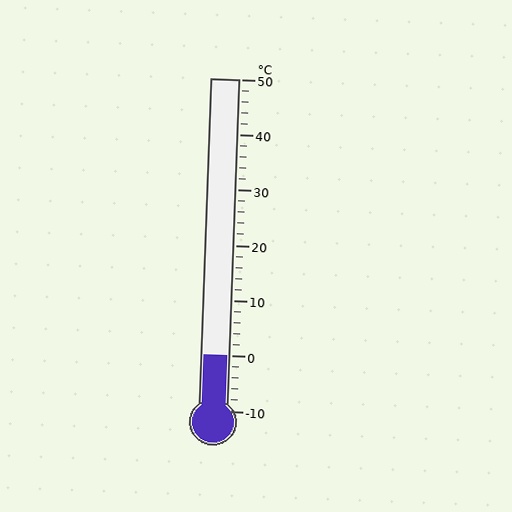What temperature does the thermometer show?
The thermometer shows approximately 0°C.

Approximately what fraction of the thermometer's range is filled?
The thermometer is filled to approximately 15% of its range.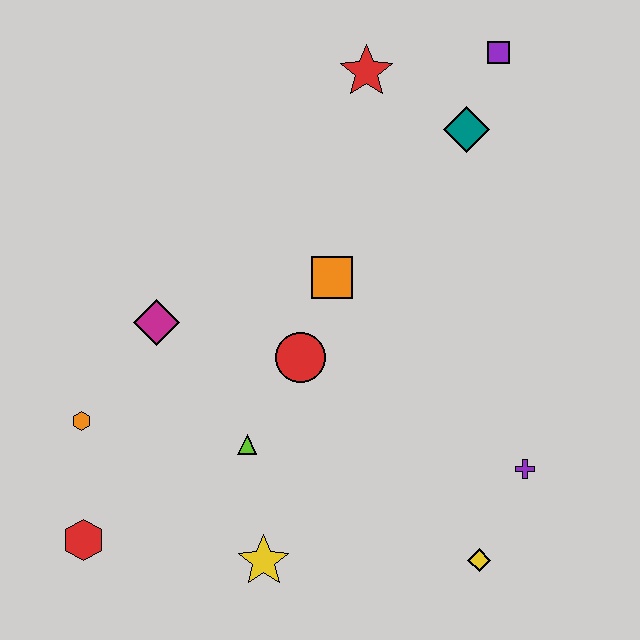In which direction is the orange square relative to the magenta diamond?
The orange square is to the right of the magenta diamond.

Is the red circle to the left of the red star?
Yes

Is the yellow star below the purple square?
Yes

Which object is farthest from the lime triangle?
The purple square is farthest from the lime triangle.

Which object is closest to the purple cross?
The yellow diamond is closest to the purple cross.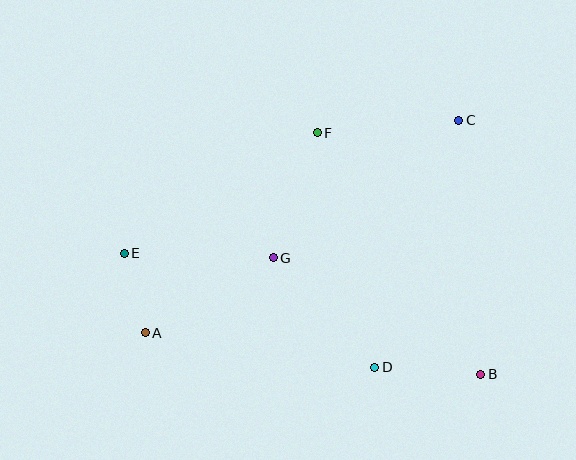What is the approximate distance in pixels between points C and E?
The distance between C and E is approximately 360 pixels.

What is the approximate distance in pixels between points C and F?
The distance between C and F is approximately 142 pixels.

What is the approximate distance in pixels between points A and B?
The distance between A and B is approximately 338 pixels.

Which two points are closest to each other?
Points A and E are closest to each other.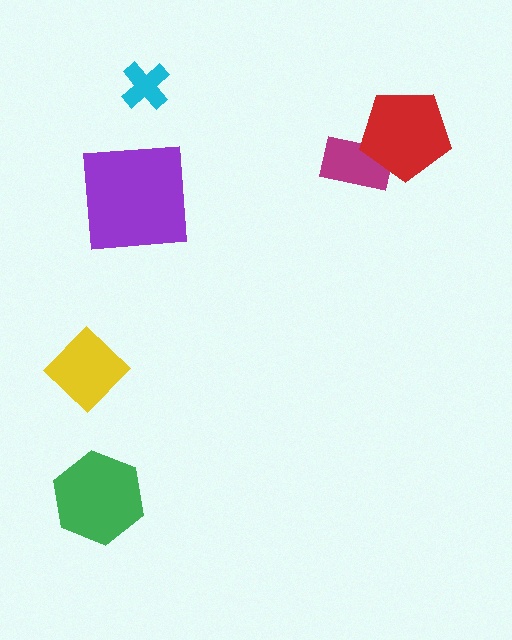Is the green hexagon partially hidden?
No, no other shape covers it.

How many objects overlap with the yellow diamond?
0 objects overlap with the yellow diamond.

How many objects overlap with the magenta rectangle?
1 object overlaps with the magenta rectangle.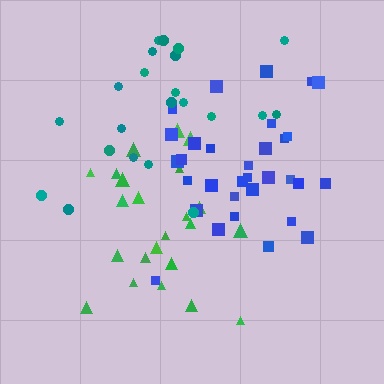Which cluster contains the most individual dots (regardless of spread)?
Blue (32).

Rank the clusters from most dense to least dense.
green, blue, teal.